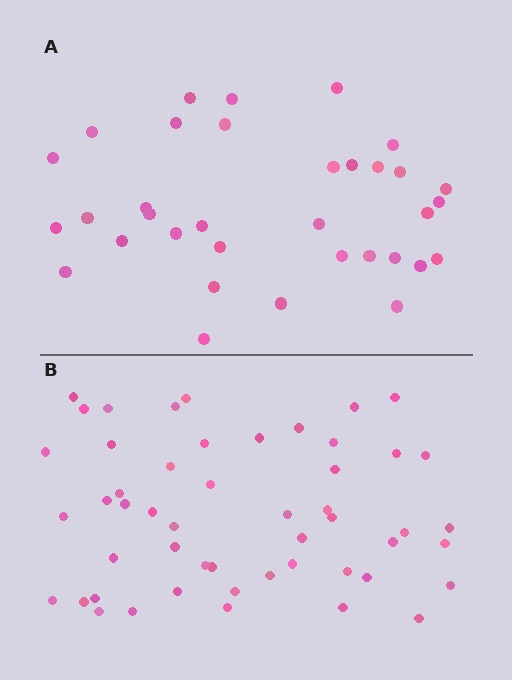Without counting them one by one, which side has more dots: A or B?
Region B (the bottom region) has more dots.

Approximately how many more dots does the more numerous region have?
Region B has approximately 15 more dots than region A.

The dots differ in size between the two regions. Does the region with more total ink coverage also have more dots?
No. Region A has more total ink coverage because its dots are larger, but region B actually contains more individual dots. Total area can be misleading — the number of items is what matters here.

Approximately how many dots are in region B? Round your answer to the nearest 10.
About 50 dots. (The exact count is 51, which rounds to 50.)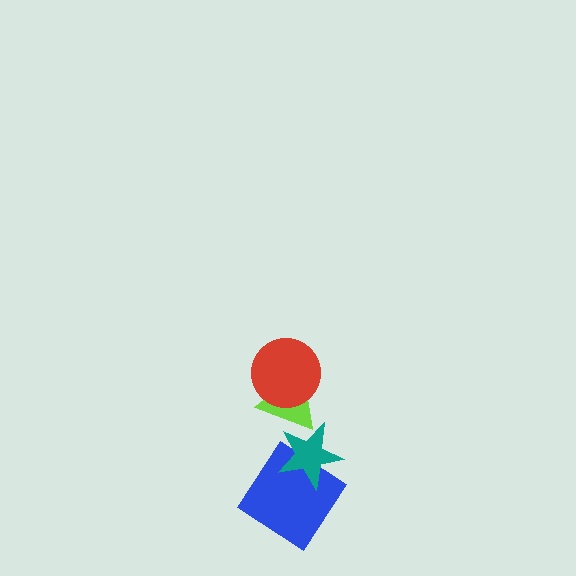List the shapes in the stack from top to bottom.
From top to bottom: the red circle, the lime triangle, the teal star, the blue diamond.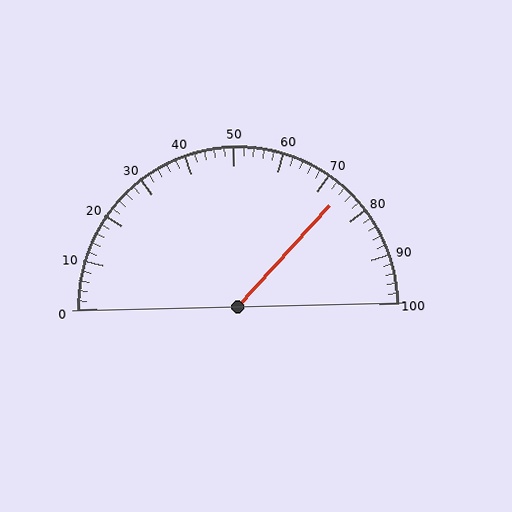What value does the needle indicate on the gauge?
The needle indicates approximately 74.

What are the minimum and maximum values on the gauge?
The gauge ranges from 0 to 100.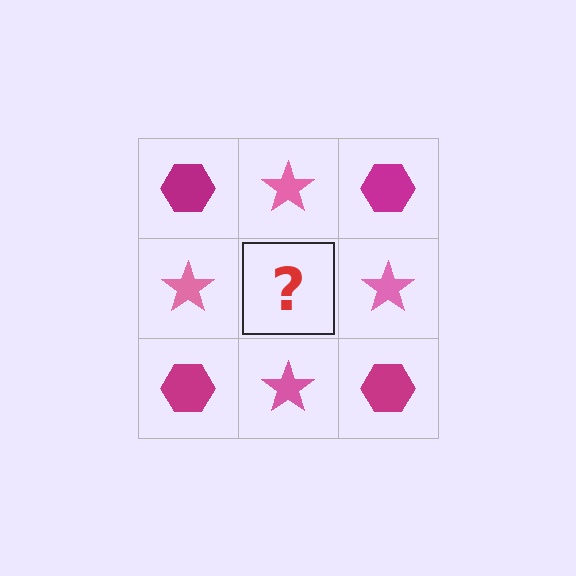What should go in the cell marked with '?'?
The missing cell should contain a magenta hexagon.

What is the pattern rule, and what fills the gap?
The rule is that it alternates magenta hexagon and pink star in a checkerboard pattern. The gap should be filled with a magenta hexagon.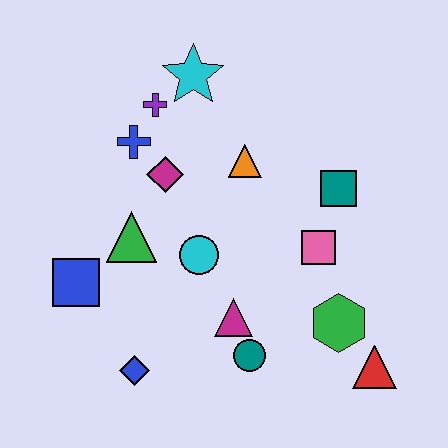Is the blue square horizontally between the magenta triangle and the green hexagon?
No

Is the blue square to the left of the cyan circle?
Yes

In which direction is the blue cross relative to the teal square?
The blue cross is to the left of the teal square.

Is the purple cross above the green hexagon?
Yes